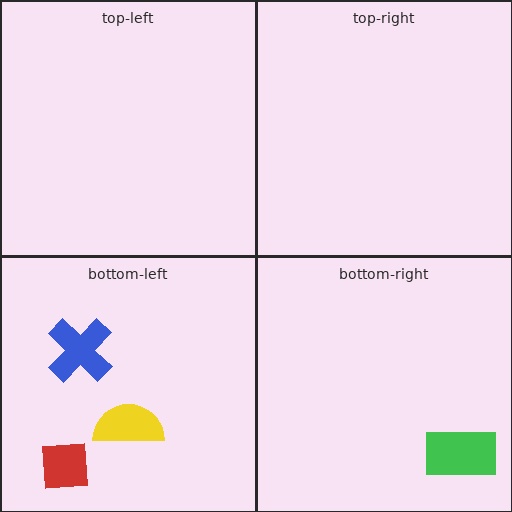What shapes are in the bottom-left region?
The blue cross, the yellow semicircle, the red square.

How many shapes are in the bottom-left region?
3.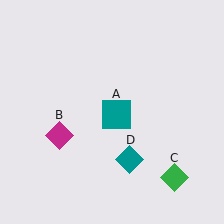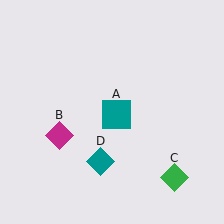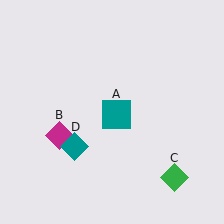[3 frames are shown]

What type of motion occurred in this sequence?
The teal diamond (object D) rotated clockwise around the center of the scene.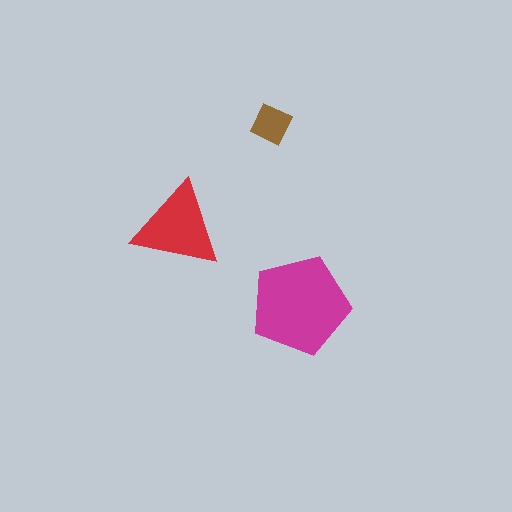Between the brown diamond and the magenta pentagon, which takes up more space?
The magenta pentagon.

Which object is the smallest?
The brown diamond.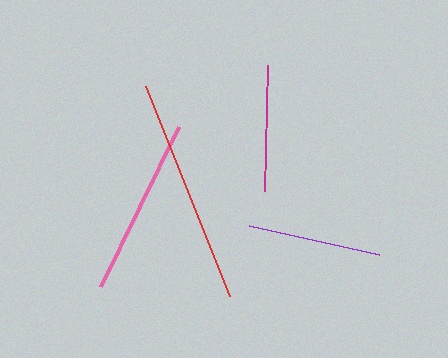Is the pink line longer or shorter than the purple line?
The pink line is longer than the purple line.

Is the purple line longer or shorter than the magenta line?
The purple line is longer than the magenta line.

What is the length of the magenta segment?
The magenta segment is approximately 126 pixels long.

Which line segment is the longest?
The red line is the longest at approximately 226 pixels.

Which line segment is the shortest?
The magenta line is the shortest at approximately 126 pixels.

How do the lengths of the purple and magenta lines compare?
The purple and magenta lines are approximately the same length.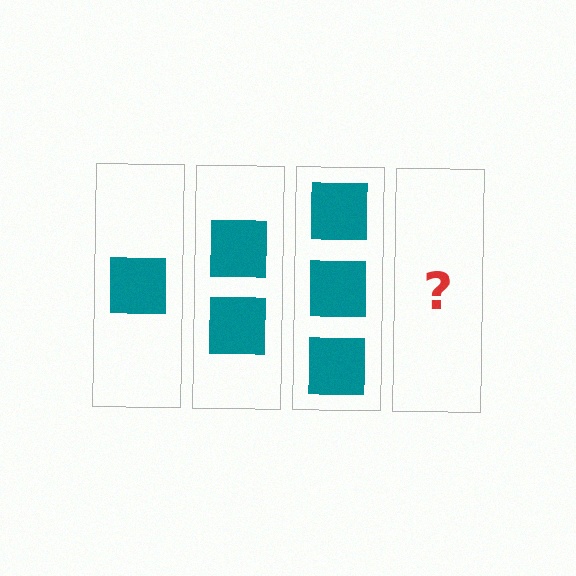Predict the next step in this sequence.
The next step is 4 squares.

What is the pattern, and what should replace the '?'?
The pattern is that each step adds one more square. The '?' should be 4 squares.